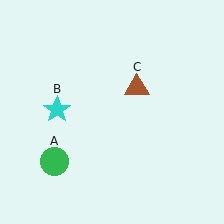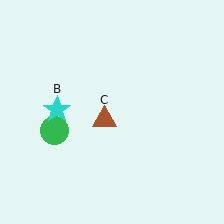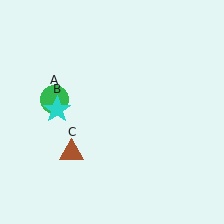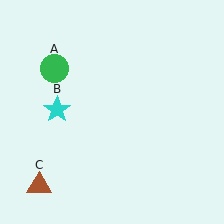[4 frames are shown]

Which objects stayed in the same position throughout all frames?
Cyan star (object B) remained stationary.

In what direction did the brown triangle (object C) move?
The brown triangle (object C) moved down and to the left.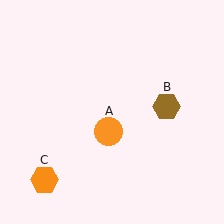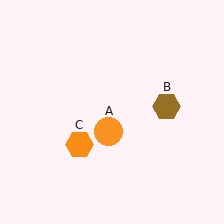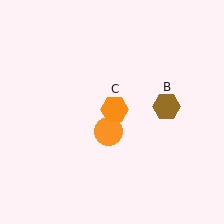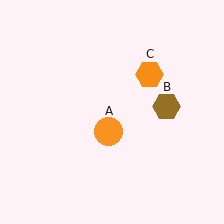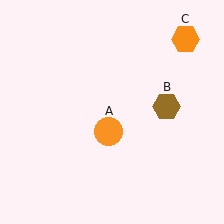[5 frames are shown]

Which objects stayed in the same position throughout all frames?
Orange circle (object A) and brown hexagon (object B) remained stationary.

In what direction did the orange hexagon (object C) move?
The orange hexagon (object C) moved up and to the right.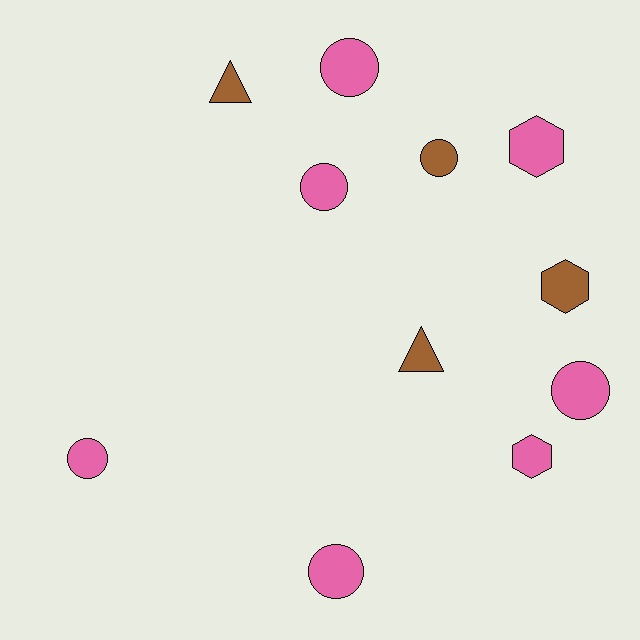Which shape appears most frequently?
Circle, with 6 objects.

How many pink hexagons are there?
There are 2 pink hexagons.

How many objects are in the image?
There are 11 objects.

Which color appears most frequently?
Pink, with 7 objects.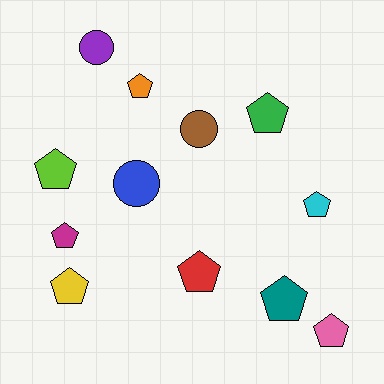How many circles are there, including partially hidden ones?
There are 3 circles.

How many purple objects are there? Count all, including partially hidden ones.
There is 1 purple object.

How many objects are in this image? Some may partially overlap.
There are 12 objects.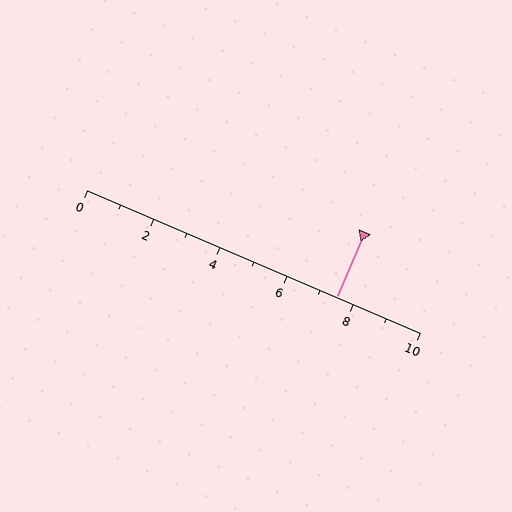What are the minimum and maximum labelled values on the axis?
The axis runs from 0 to 10.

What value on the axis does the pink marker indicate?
The marker indicates approximately 7.5.